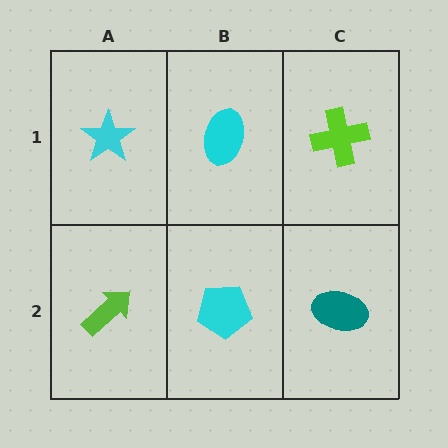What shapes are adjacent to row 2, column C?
A lime cross (row 1, column C), a cyan pentagon (row 2, column B).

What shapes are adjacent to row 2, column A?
A cyan star (row 1, column A), a cyan pentagon (row 2, column B).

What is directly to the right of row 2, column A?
A cyan pentagon.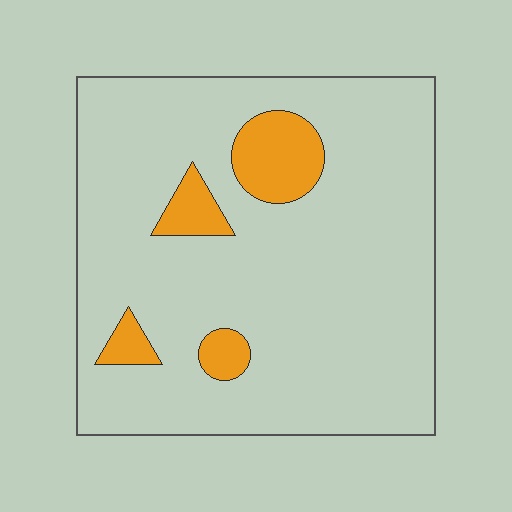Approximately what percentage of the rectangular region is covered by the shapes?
Approximately 10%.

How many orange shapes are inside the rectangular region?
4.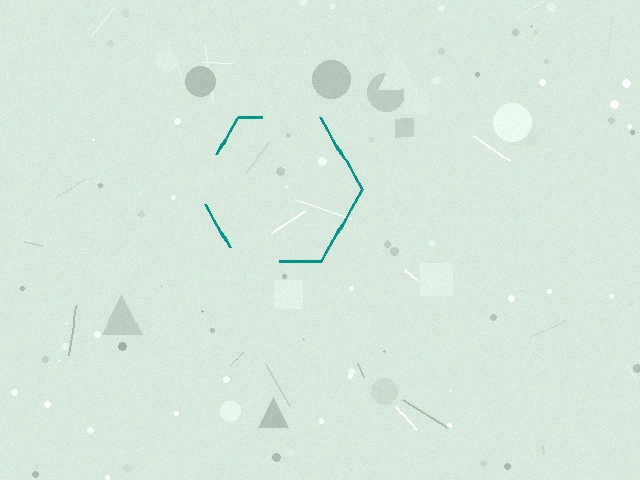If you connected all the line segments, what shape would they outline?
They would outline a hexagon.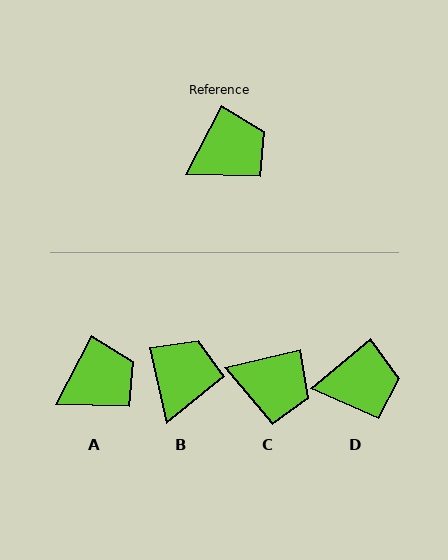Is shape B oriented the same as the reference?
No, it is off by about 40 degrees.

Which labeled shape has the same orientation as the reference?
A.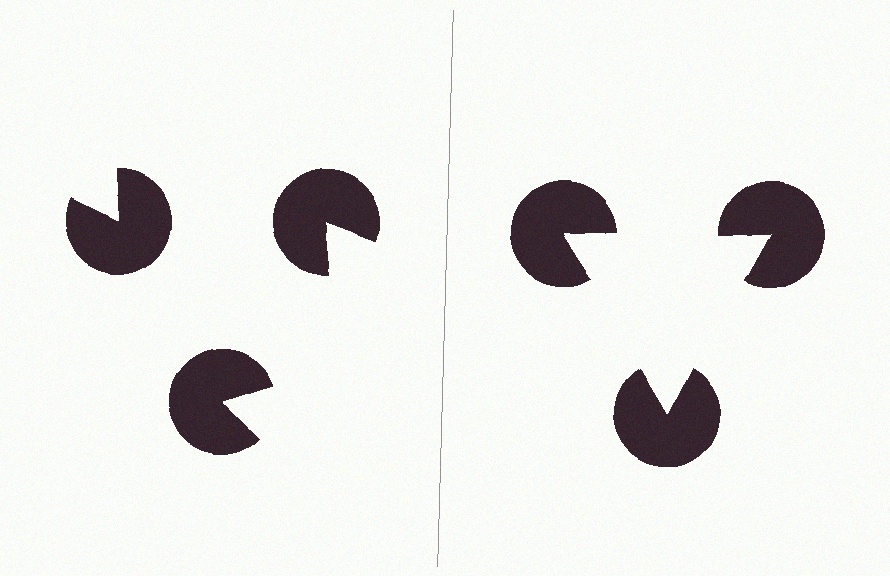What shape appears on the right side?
An illusory triangle.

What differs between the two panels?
The pac-man discs are positioned identically on both sides; only the wedge orientations differ. On the right they align to a triangle; on the left they are misaligned.